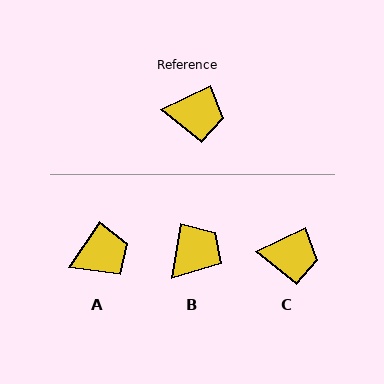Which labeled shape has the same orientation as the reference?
C.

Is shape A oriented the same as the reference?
No, it is off by about 31 degrees.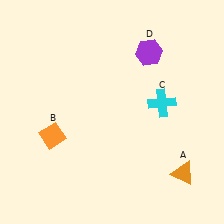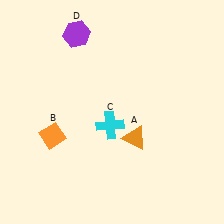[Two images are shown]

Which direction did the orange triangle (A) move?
The orange triangle (A) moved left.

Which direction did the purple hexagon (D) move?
The purple hexagon (D) moved left.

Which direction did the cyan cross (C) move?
The cyan cross (C) moved left.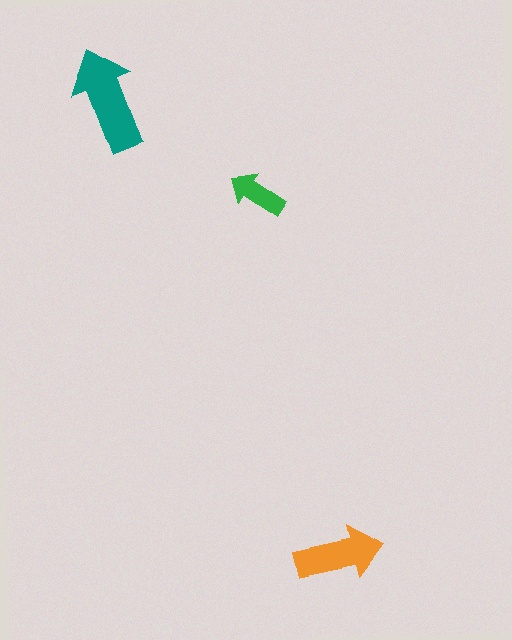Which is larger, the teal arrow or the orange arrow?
The teal one.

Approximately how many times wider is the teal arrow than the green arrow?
About 2 times wider.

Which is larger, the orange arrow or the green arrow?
The orange one.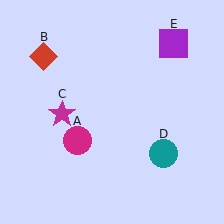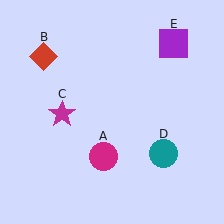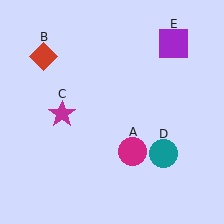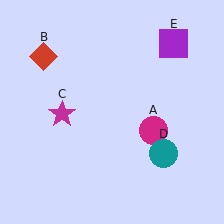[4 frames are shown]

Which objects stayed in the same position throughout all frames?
Red diamond (object B) and magenta star (object C) and teal circle (object D) and purple square (object E) remained stationary.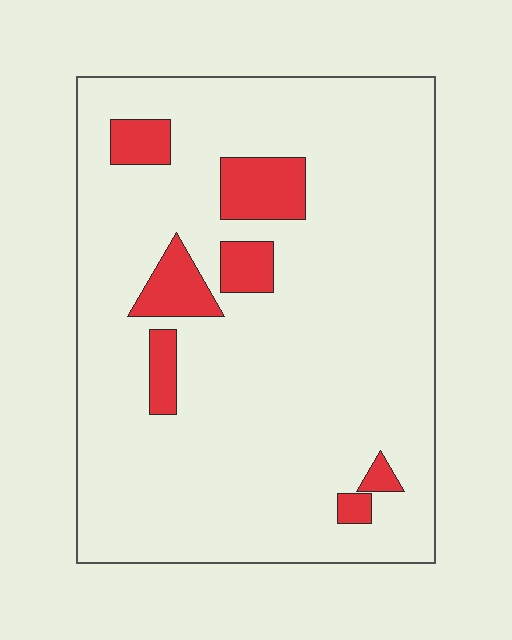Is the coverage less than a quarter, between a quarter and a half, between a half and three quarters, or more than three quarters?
Less than a quarter.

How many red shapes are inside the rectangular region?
7.